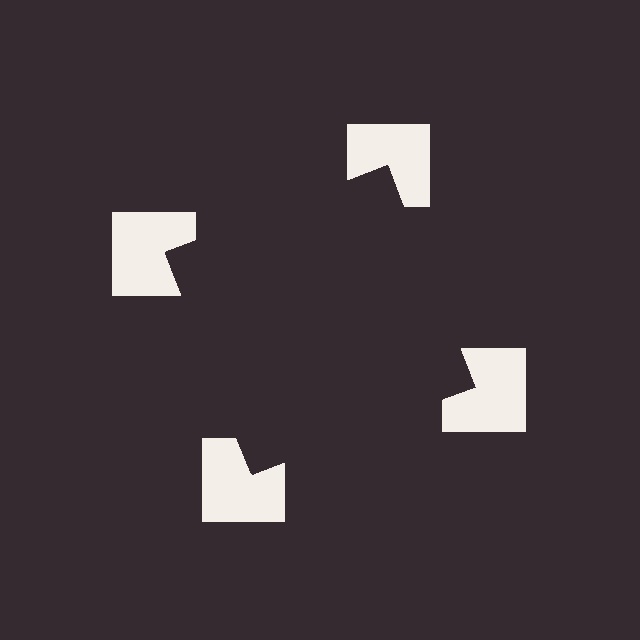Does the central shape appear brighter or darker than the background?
It typically appears slightly darker than the background, even though no actual brightness change is drawn.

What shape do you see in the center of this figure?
An illusory square — its edges are inferred from the aligned wedge cuts in the notched squares, not physically drawn.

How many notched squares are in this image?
There are 4 — one at each vertex of the illusory square.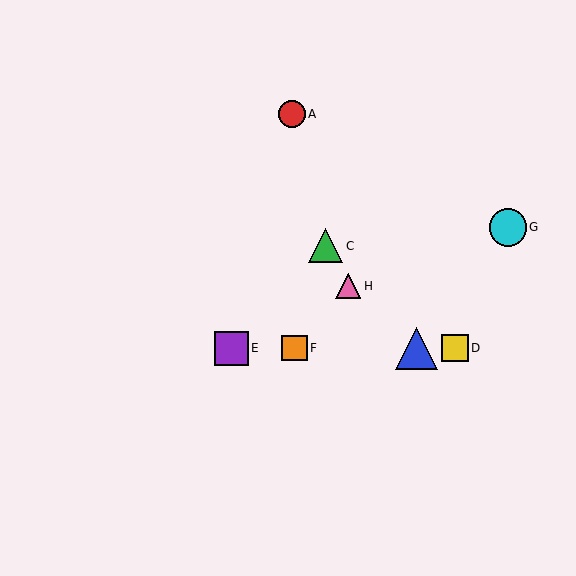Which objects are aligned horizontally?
Objects B, D, E, F are aligned horizontally.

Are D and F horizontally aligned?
Yes, both are at y≈348.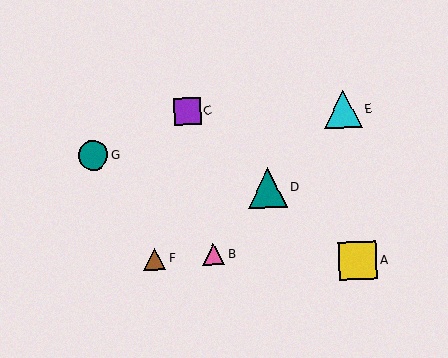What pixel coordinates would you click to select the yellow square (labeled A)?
Click at (358, 261) to select the yellow square A.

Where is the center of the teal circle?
The center of the teal circle is at (93, 155).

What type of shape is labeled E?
Shape E is a cyan triangle.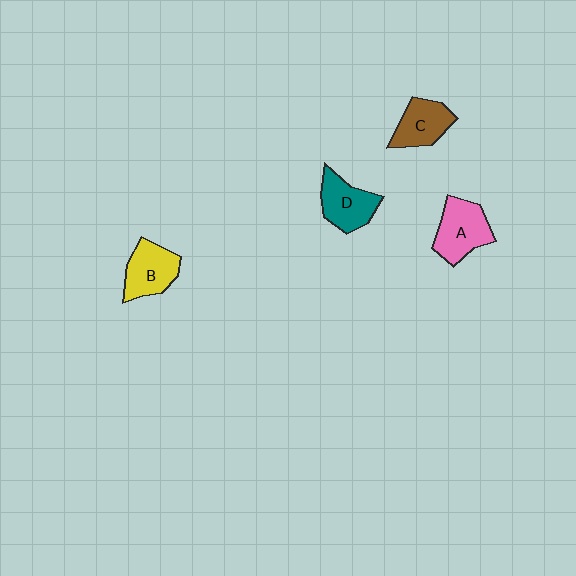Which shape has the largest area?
Shape A (pink).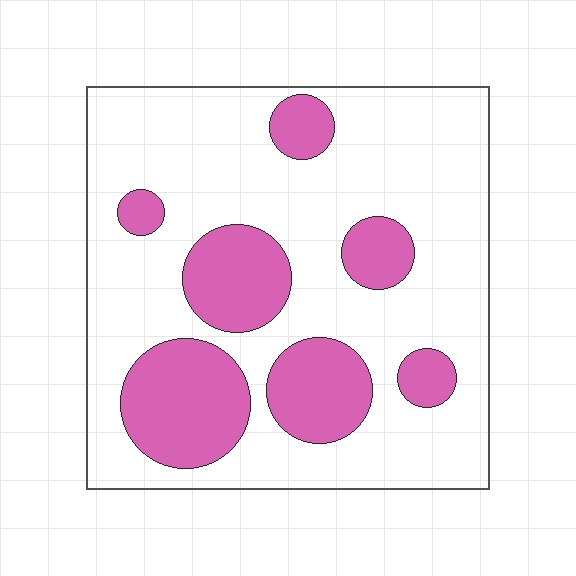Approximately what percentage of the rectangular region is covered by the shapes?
Approximately 25%.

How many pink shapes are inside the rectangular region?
7.